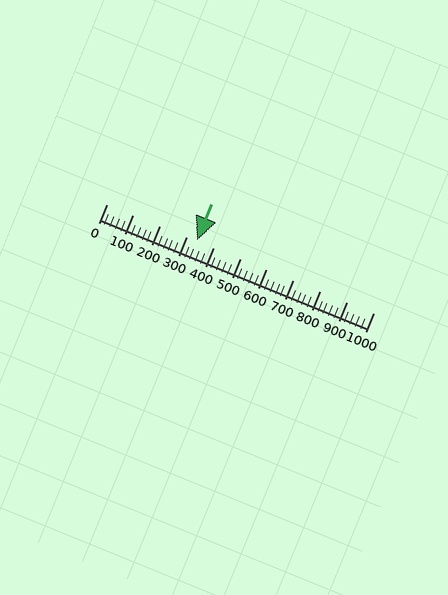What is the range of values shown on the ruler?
The ruler shows values from 0 to 1000.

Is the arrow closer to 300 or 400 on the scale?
The arrow is closer to 300.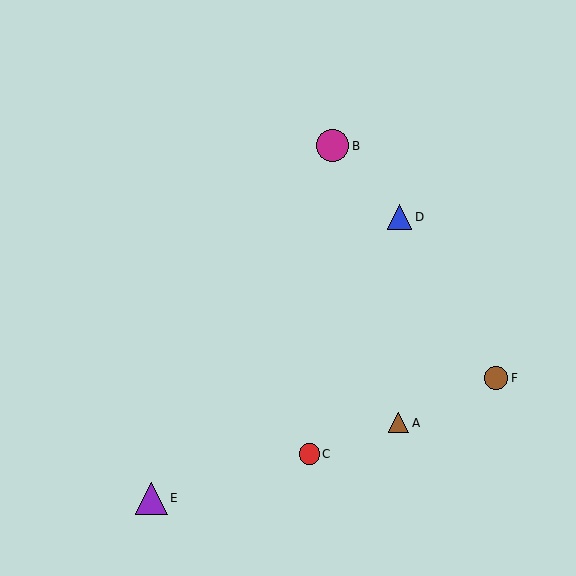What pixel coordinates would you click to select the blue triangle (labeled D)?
Click at (399, 217) to select the blue triangle D.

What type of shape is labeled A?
Shape A is a brown triangle.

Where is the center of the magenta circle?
The center of the magenta circle is at (333, 146).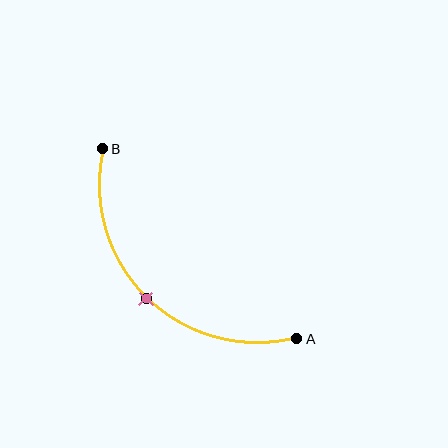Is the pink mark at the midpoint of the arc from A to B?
Yes. The pink mark lies on the arc at equal arc-length from both A and B — it is the arc midpoint.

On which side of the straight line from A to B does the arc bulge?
The arc bulges below and to the left of the straight line connecting A and B.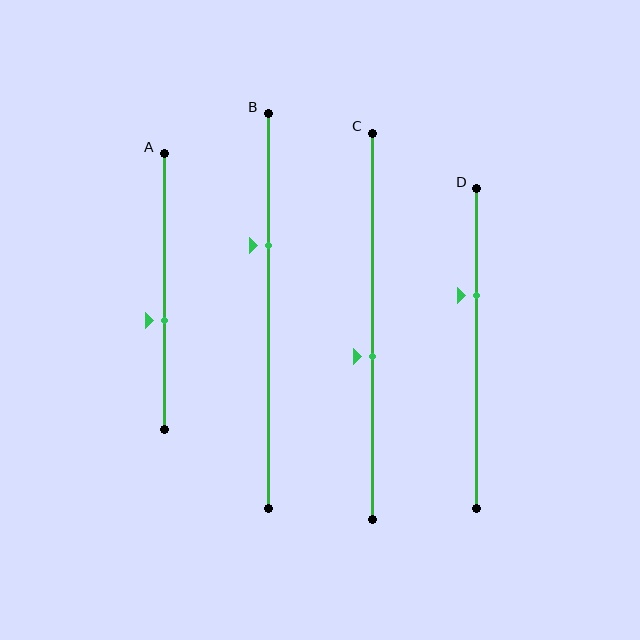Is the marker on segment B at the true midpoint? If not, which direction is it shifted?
No, the marker on segment B is shifted upward by about 17% of the segment length.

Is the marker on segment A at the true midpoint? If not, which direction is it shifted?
No, the marker on segment A is shifted downward by about 10% of the segment length.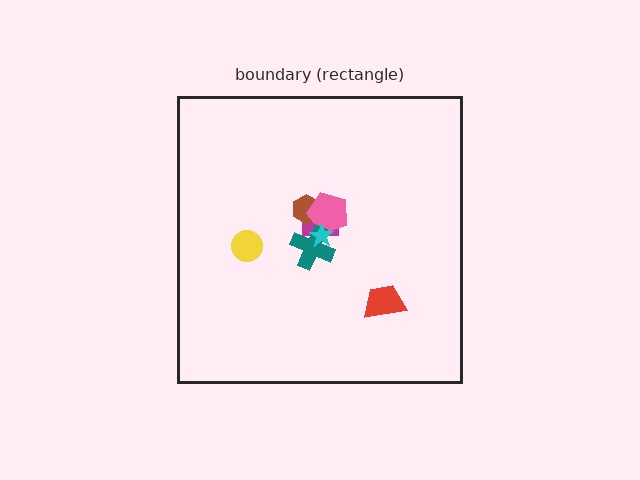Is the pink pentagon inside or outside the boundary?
Inside.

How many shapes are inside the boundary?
7 inside, 0 outside.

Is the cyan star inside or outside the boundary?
Inside.